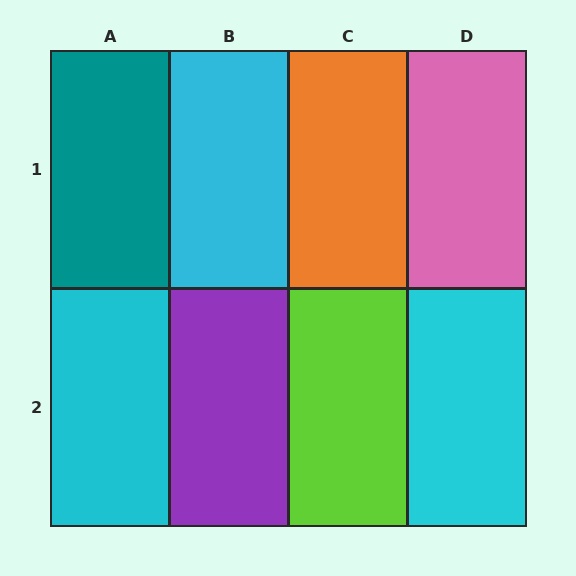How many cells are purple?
1 cell is purple.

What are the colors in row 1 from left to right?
Teal, cyan, orange, pink.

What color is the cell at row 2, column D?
Cyan.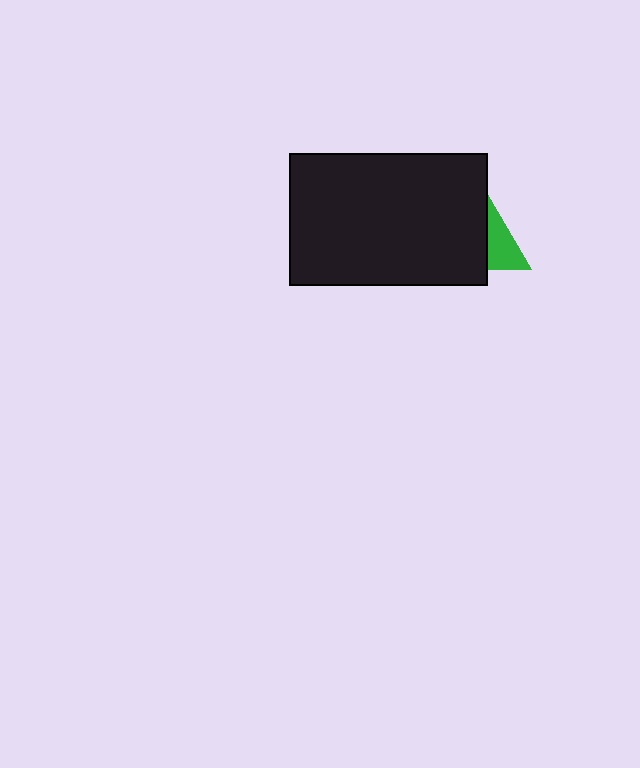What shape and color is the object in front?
The object in front is a black rectangle.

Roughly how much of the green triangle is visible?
A small part of it is visible (roughly 38%).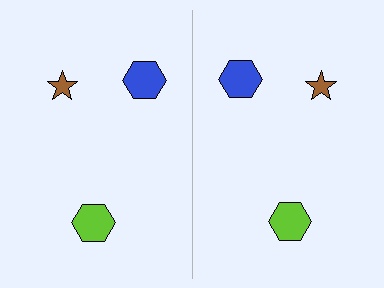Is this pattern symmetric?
Yes, this pattern has bilateral (reflection) symmetry.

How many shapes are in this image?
There are 6 shapes in this image.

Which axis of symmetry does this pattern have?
The pattern has a vertical axis of symmetry running through the center of the image.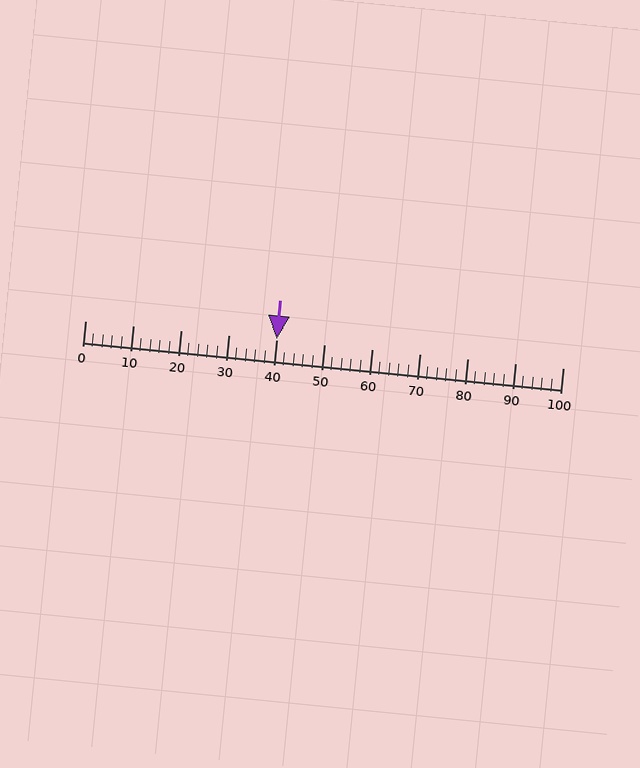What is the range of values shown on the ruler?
The ruler shows values from 0 to 100.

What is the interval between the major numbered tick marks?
The major tick marks are spaced 10 units apart.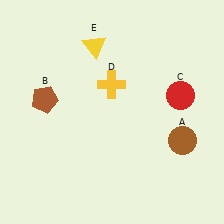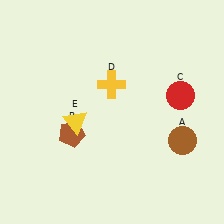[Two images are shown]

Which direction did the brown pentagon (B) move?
The brown pentagon (B) moved down.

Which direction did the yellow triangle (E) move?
The yellow triangle (E) moved down.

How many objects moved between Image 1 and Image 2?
2 objects moved between the two images.